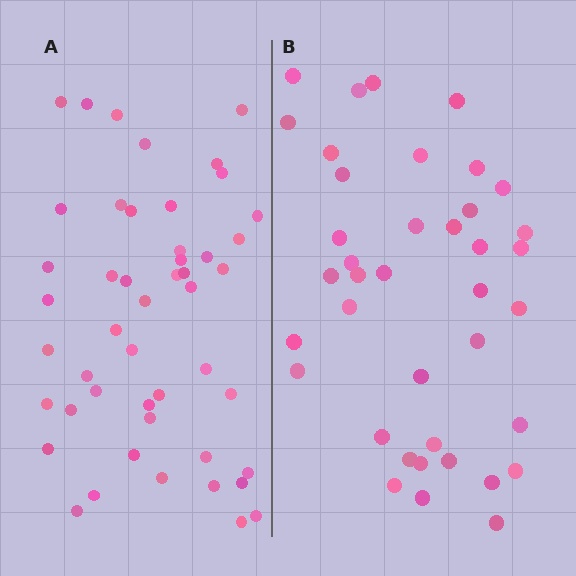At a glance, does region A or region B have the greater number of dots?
Region A (the left region) has more dots.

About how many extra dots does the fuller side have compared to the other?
Region A has roughly 8 or so more dots than region B.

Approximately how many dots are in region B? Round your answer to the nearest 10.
About 40 dots. (The exact count is 39, which rounds to 40.)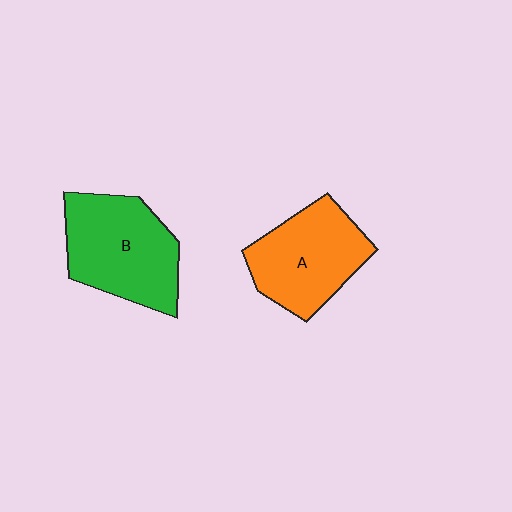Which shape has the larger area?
Shape B (green).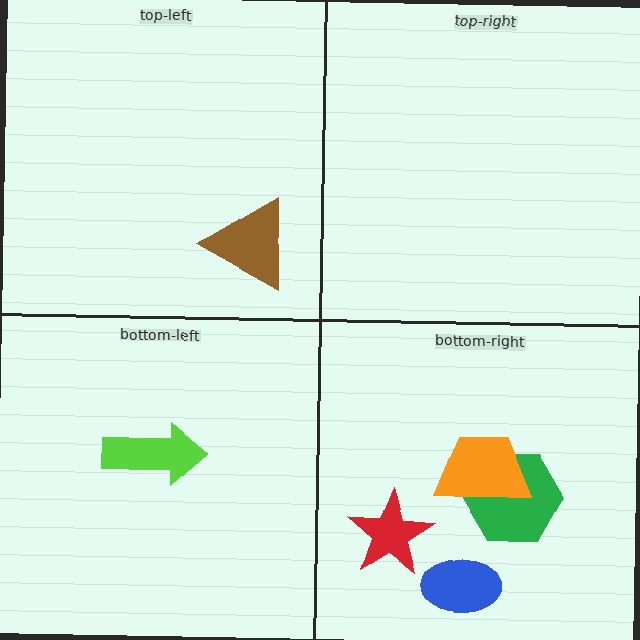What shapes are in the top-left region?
The brown triangle.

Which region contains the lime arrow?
The bottom-left region.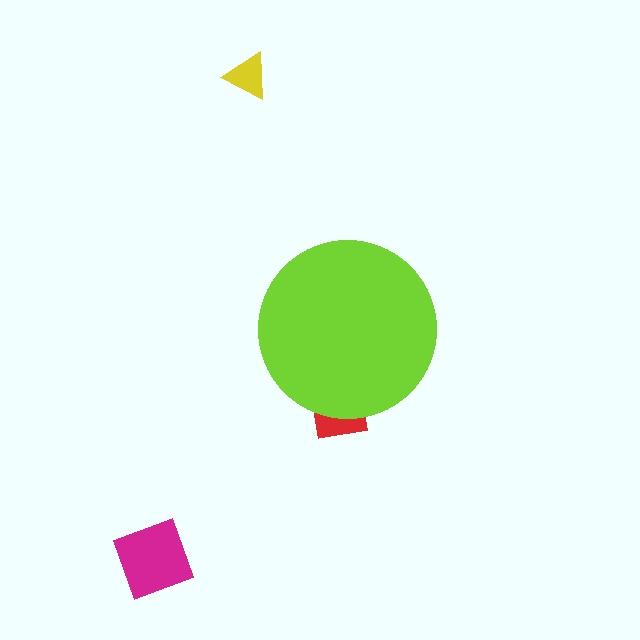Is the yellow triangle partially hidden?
No, the yellow triangle is fully visible.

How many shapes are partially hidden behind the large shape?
1 shape is partially hidden.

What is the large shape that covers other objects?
A lime circle.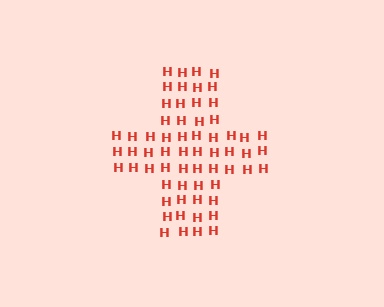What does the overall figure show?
The overall figure shows a cross.